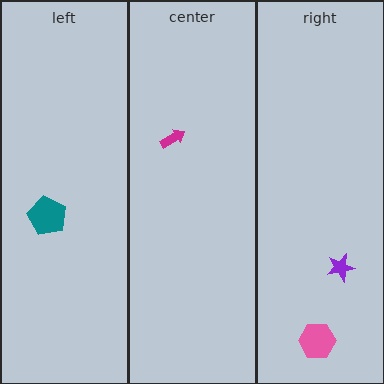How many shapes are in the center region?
1.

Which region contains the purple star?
The right region.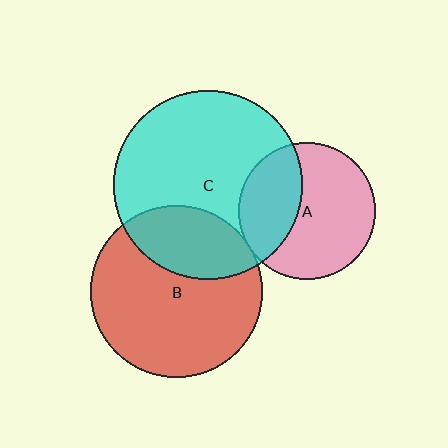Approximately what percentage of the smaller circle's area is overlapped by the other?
Approximately 5%.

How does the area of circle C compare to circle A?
Approximately 1.9 times.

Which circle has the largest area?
Circle C (cyan).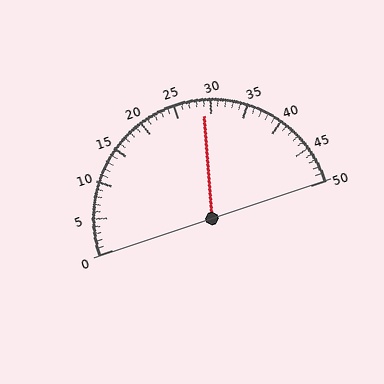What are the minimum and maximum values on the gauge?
The gauge ranges from 0 to 50.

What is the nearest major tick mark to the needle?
The nearest major tick mark is 30.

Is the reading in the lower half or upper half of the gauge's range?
The reading is in the upper half of the range (0 to 50).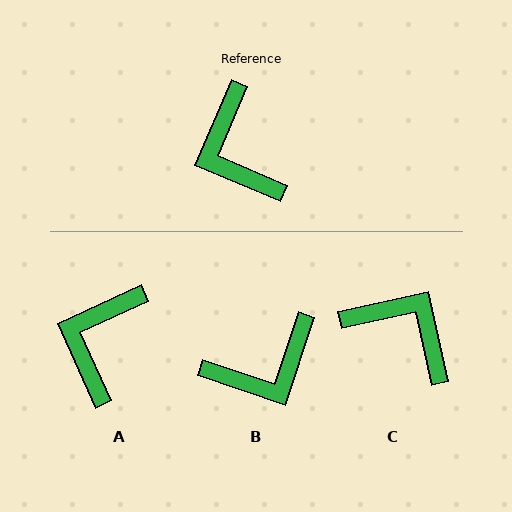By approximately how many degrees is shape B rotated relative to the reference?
Approximately 95 degrees counter-clockwise.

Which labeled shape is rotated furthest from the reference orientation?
C, about 144 degrees away.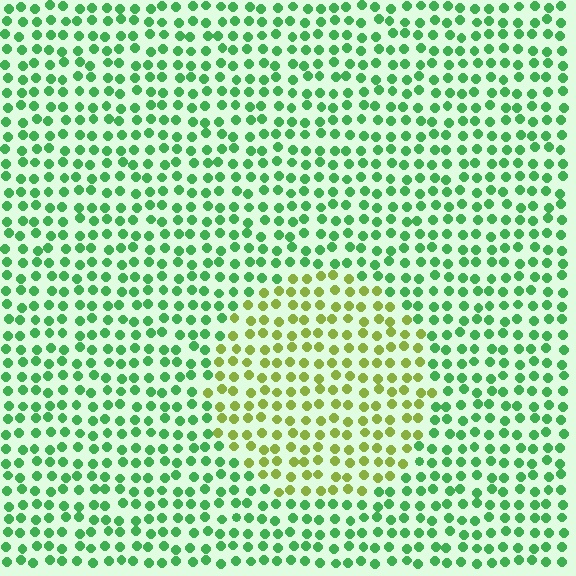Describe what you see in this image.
The image is filled with small green elements in a uniform arrangement. A circle-shaped region is visible where the elements are tinted to a slightly different hue, forming a subtle color boundary.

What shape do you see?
I see a circle.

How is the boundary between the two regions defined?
The boundary is defined purely by a slight shift in hue (about 49 degrees). Spacing, size, and orientation are identical on both sides.